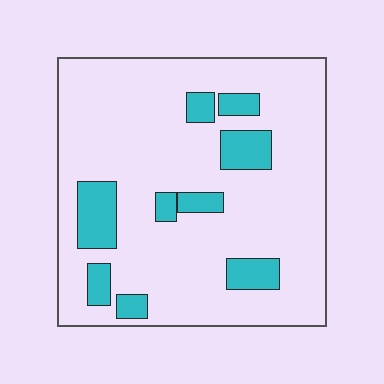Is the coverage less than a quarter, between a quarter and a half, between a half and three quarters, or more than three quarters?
Less than a quarter.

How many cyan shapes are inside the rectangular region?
9.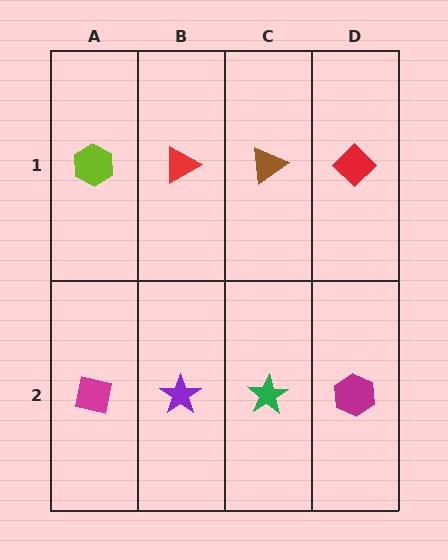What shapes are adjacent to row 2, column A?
A lime hexagon (row 1, column A), a purple star (row 2, column B).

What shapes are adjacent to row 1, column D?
A magenta hexagon (row 2, column D), a brown triangle (row 1, column C).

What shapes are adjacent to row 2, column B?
A red triangle (row 1, column B), a magenta square (row 2, column A), a green star (row 2, column C).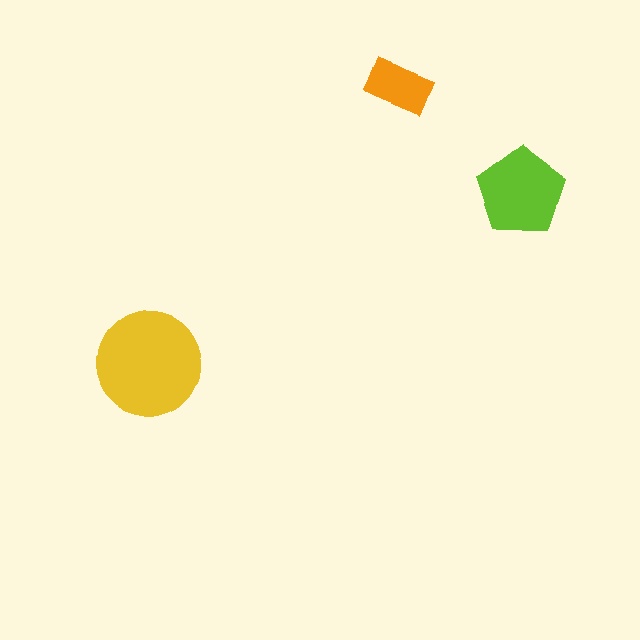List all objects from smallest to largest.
The orange rectangle, the lime pentagon, the yellow circle.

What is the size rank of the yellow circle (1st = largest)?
1st.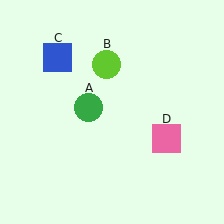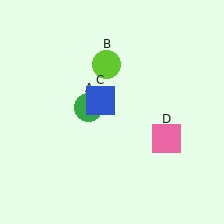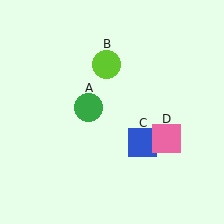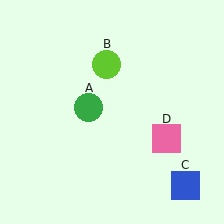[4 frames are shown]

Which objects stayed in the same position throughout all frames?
Green circle (object A) and lime circle (object B) and pink square (object D) remained stationary.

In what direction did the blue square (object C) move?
The blue square (object C) moved down and to the right.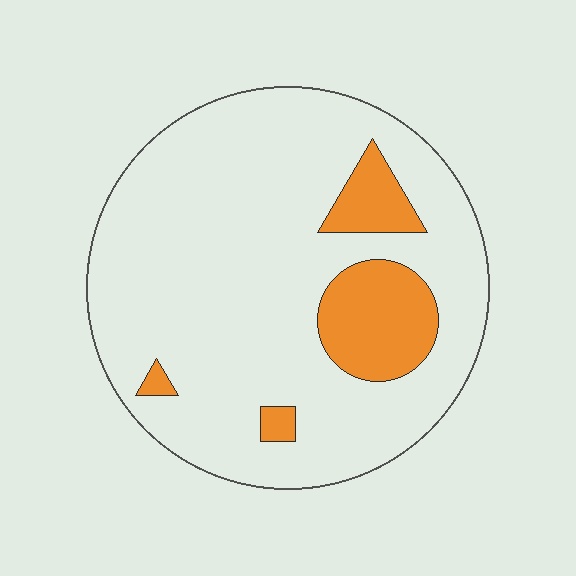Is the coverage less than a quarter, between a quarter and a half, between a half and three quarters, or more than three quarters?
Less than a quarter.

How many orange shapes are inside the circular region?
4.